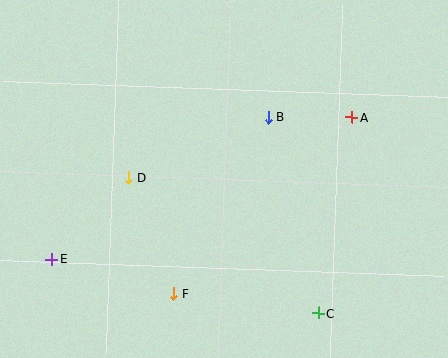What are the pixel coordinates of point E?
Point E is at (52, 259).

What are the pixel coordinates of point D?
Point D is at (129, 177).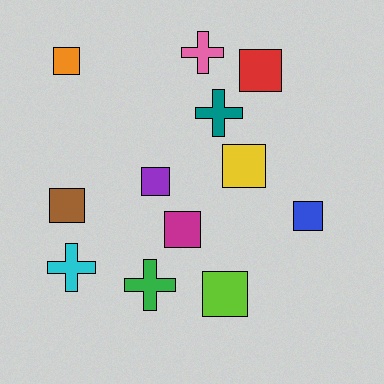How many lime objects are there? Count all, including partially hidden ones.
There is 1 lime object.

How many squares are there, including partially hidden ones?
There are 8 squares.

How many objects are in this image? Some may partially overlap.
There are 12 objects.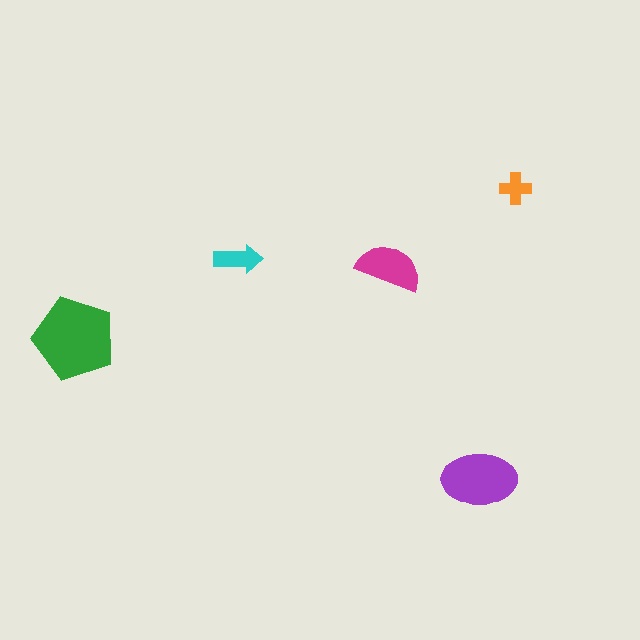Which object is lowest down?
The purple ellipse is bottommost.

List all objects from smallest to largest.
The orange cross, the cyan arrow, the magenta semicircle, the purple ellipse, the green pentagon.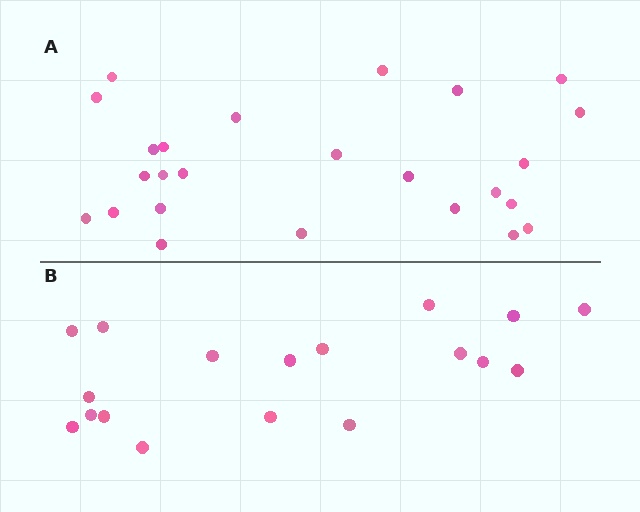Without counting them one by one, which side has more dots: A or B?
Region A (the top region) has more dots.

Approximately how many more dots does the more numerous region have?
Region A has roughly 8 or so more dots than region B.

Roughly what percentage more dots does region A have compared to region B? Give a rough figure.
About 40% more.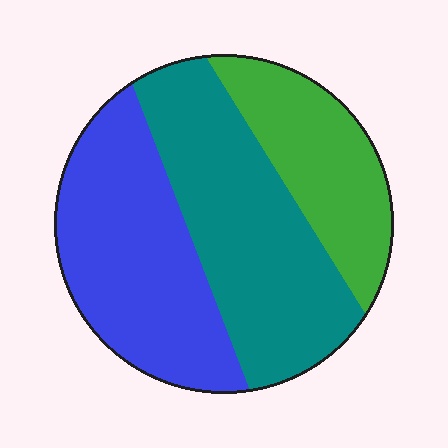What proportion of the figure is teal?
Teal takes up about two fifths (2/5) of the figure.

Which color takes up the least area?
Green, at roughly 25%.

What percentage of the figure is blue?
Blue covers roughly 35% of the figure.